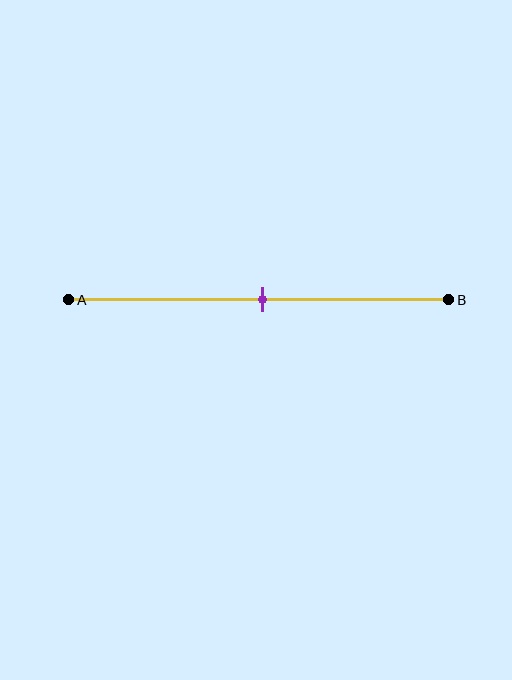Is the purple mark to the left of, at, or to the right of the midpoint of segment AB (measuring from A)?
The purple mark is approximately at the midpoint of segment AB.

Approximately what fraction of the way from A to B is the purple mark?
The purple mark is approximately 50% of the way from A to B.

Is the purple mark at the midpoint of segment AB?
Yes, the mark is approximately at the midpoint.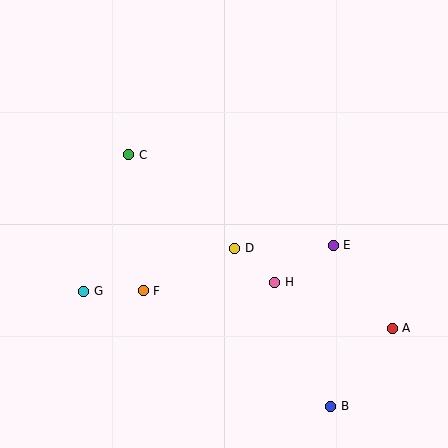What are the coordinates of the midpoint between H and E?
The midpoint between H and E is at (304, 264).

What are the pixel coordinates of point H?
Point H is at (275, 282).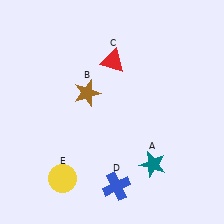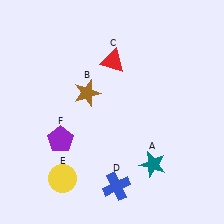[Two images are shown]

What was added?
A purple pentagon (F) was added in Image 2.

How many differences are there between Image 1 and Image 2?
There is 1 difference between the two images.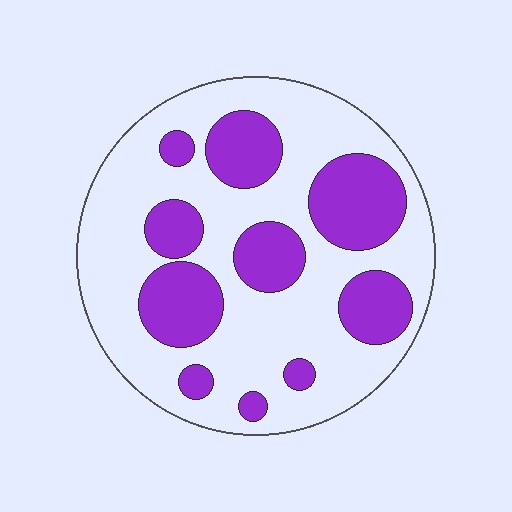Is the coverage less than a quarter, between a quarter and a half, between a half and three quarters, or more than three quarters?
Between a quarter and a half.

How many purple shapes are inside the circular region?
10.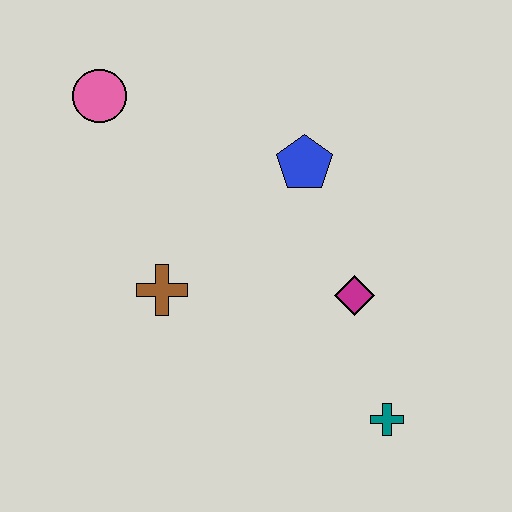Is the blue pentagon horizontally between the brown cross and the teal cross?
Yes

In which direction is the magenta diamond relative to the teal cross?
The magenta diamond is above the teal cross.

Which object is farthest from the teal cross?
The pink circle is farthest from the teal cross.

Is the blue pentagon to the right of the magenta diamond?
No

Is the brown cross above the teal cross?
Yes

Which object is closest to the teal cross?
The magenta diamond is closest to the teal cross.